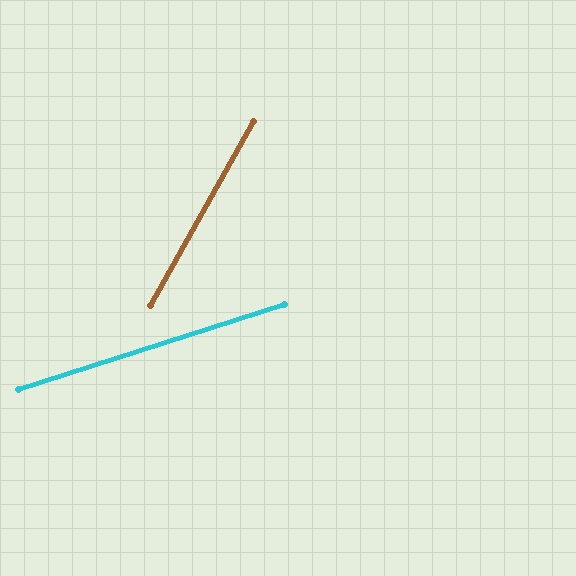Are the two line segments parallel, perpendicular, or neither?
Neither parallel nor perpendicular — they differ by about 43°.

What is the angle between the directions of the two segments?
Approximately 43 degrees.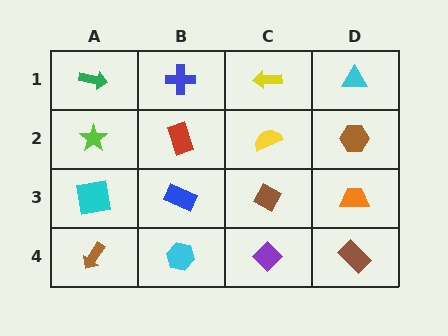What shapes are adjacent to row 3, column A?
A lime star (row 2, column A), a brown arrow (row 4, column A), a blue rectangle (row 3, column B).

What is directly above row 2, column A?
A green arrow.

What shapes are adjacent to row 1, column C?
A yellow semicircle (row 2, column C), a blue cross (row 1, column B), a cyan triangle (row 1, column D).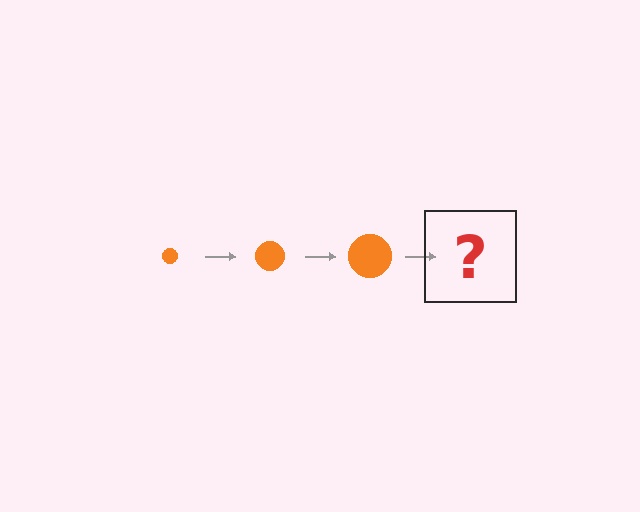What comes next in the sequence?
The next element should be an orange circle, larger than the previous one.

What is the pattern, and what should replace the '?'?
The pattern is that the circle gets progressively larger each step. The '?' should be an orange circle, larger than the previous one.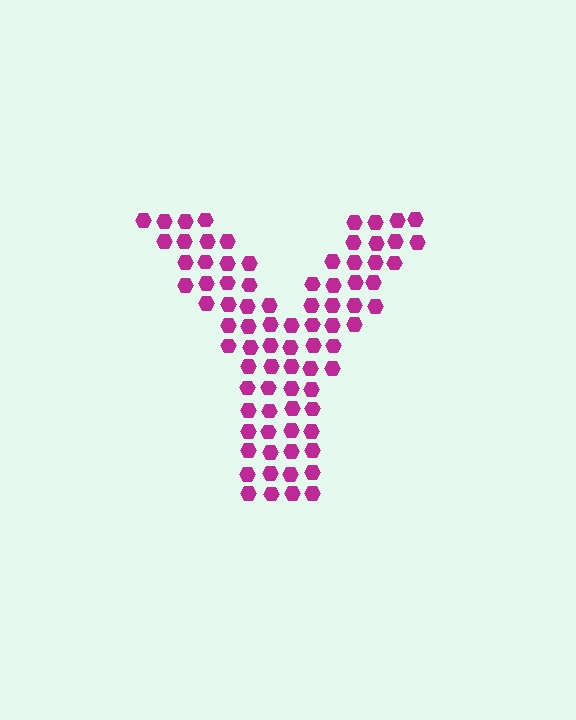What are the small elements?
The small elements are hexagons.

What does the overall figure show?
The overall figure shows the letter Y.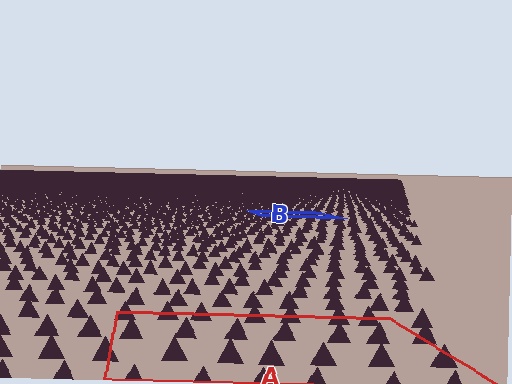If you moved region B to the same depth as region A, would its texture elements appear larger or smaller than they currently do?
They would appear larger. At a closer depth, the same texture elements are projected at a bigger on-screen size.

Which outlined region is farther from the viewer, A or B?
Region B is farther from the viewer — the texture elements inside it appear smaller and more densely packed.